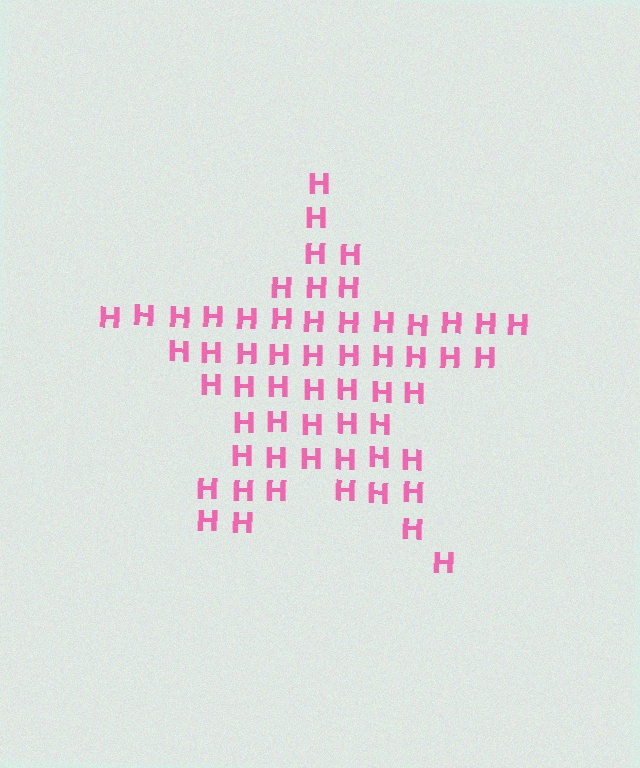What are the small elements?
The small elements are letter H's.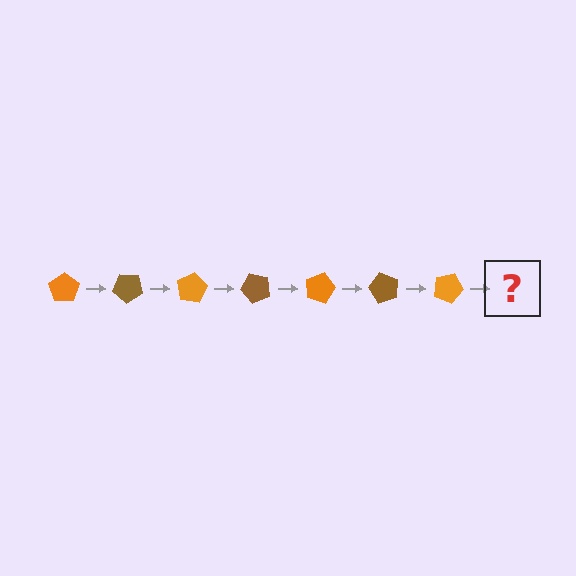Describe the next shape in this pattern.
It should be a brown pentagon, rotated 280 degrees from the start.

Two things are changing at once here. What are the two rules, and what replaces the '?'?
The two rules are that it rotates 40 degrees each step and the color cycles through orange and brown. The '?' should be a brown pentagon, rotated 280 degrees from the start.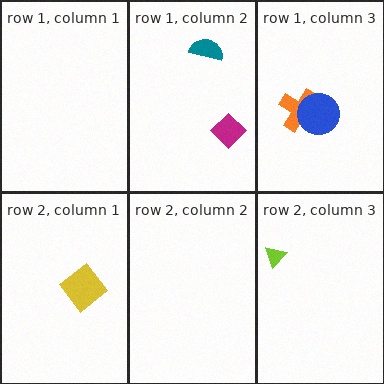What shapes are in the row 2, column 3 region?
The lime triangle.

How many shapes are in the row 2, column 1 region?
1.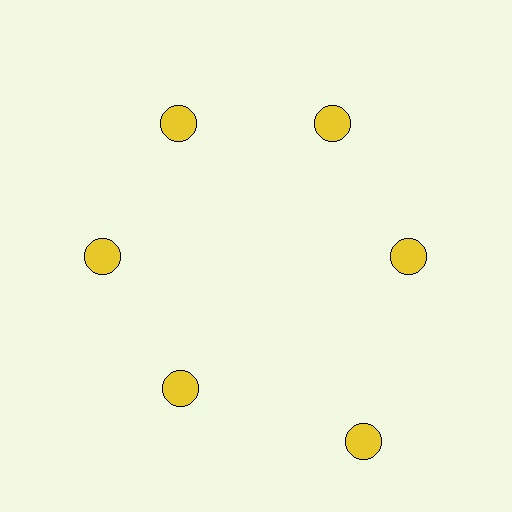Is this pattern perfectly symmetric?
No. The 6 yellow circles are arranged in a ring, but one element near the 5 o'clock position is pushed outward from the center, breaking the 6-fold rotational symmetry.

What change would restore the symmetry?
The symmetry would be restored by moving it inward, back onto the ring so that all 6 circles sit at equal angles and equal distance from the center.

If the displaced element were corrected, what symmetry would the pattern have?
It would have 6-fold rotational symmetry — the pattern would map onto itself every 60 degrees.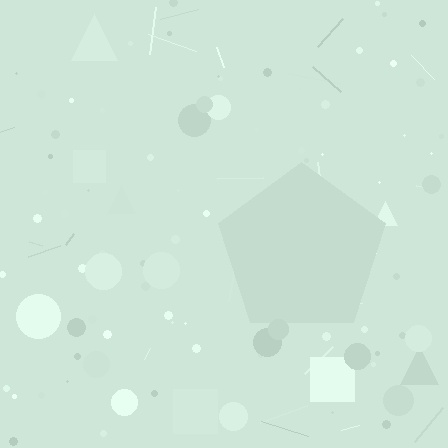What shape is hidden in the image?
A pentagon is hidden in the image.